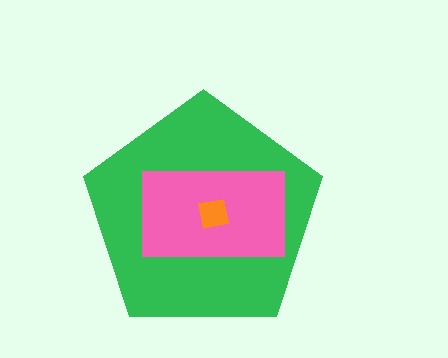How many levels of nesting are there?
3.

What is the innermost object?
The orange square.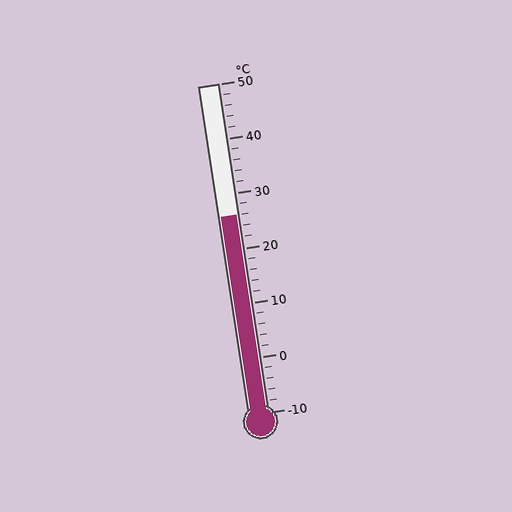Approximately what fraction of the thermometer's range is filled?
The thermometer is filled to approximately 60% of its range.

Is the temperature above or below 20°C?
The temperature is above 20°C.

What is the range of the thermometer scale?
The thermometer scale ranges from -10°C to 50°C.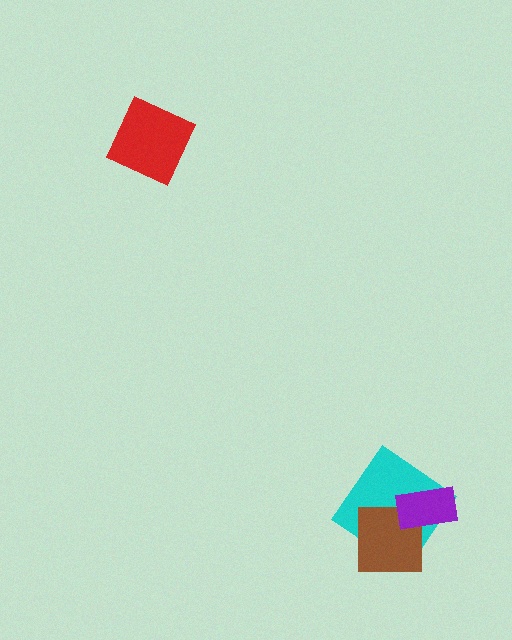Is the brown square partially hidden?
Yes, it is partially covered by another shape.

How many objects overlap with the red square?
0 objects overlap with the red square.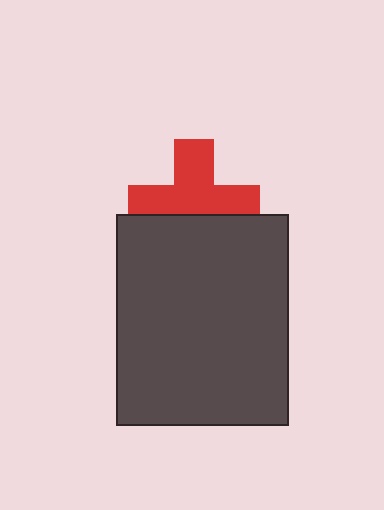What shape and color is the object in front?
The object in front is a dark gray rectangle.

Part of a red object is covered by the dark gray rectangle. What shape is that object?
It is a cross.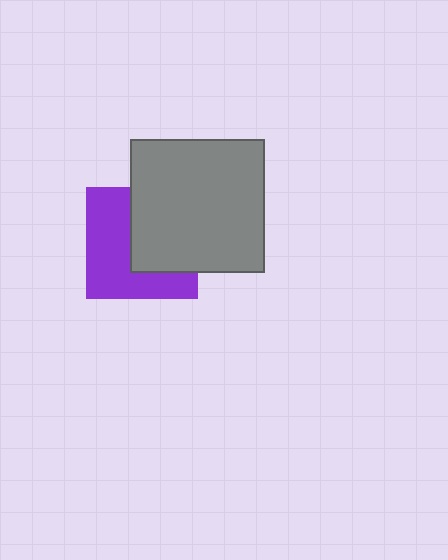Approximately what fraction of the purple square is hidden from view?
Roughly 47% of the purple square is hidden behind the gray square.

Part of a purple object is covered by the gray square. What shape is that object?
It is a square.